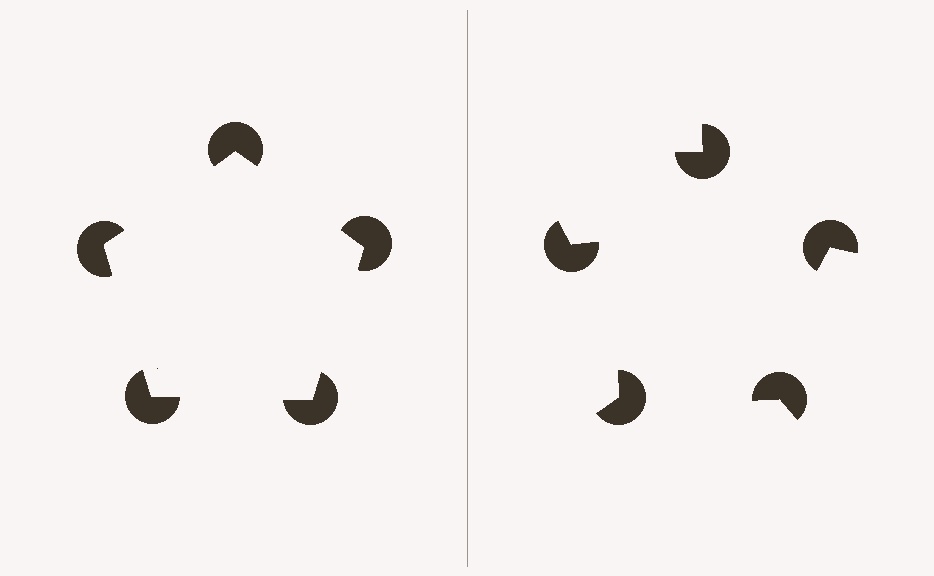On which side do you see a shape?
An illusory pentagon appears on the left side. On the right side the wedge cuts are rotated, so no coherent shape forms.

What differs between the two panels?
The pac-man discs are positioned identically on both sides; only the wedge orientations differ. On the left they align to a pentagon; on the right they are misaligned.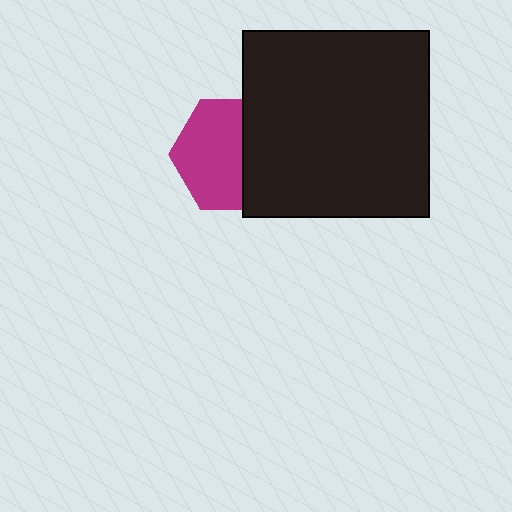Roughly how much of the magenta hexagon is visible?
About half of it is visible (roughly 60%).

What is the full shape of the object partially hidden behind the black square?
The partially hidden object is a magenta hexagon.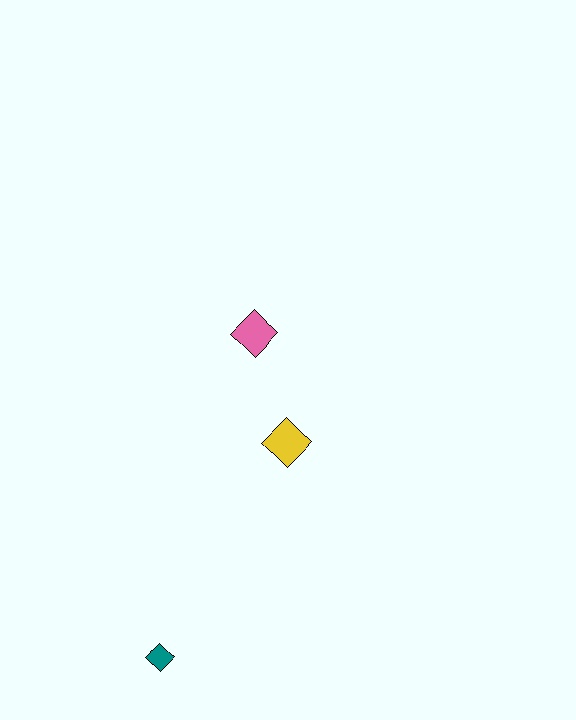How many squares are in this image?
There are no squares.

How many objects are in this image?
There are 3 objects.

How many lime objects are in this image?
There are no lime objects.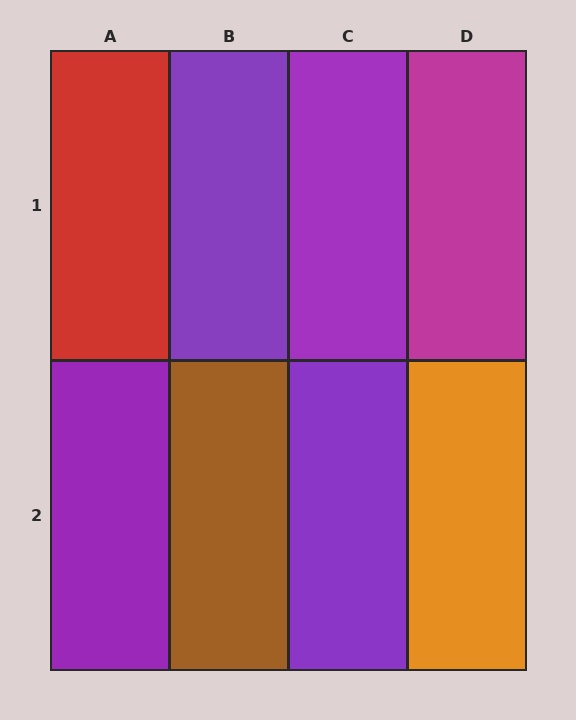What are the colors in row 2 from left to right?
Purple, brown, purple, orange.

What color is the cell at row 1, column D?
Magenta.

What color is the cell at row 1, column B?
Purple.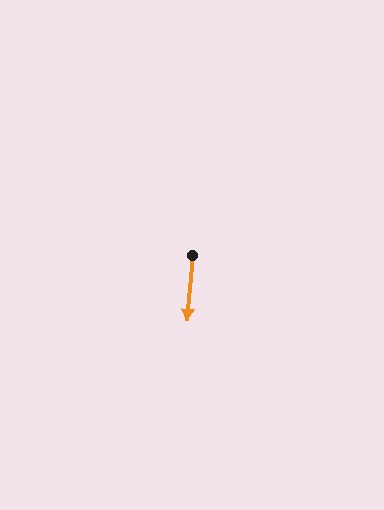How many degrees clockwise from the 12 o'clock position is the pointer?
Approximately 185 degrees.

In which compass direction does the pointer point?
South.